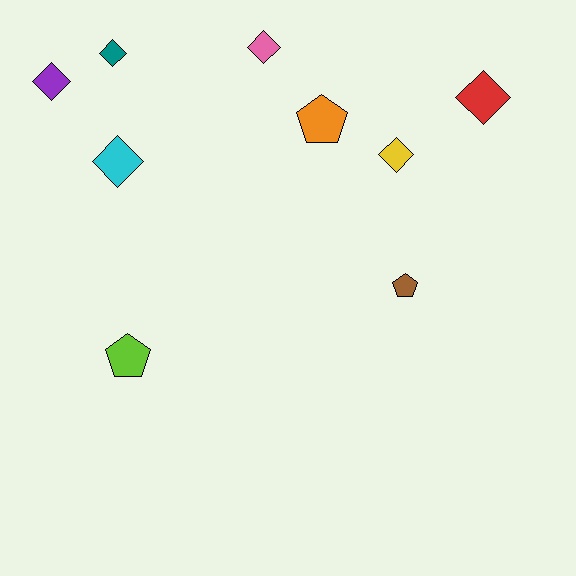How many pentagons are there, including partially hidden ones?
There are 3 pentagons.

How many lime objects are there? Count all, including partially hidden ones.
There is 1 lime object.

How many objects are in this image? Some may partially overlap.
There are 9 objects.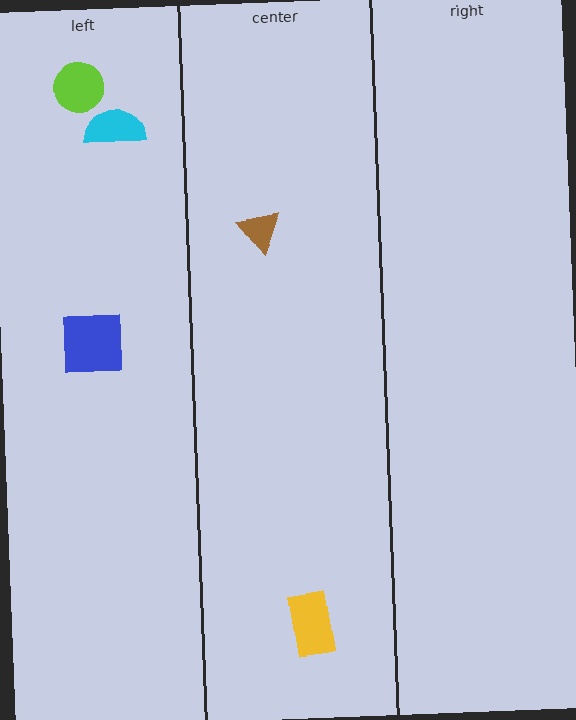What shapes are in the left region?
The cyan semicircle, the blue square, the lime circle.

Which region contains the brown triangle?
The center region.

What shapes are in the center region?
The yellow rectangle, the brown triangle.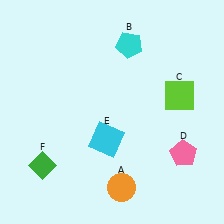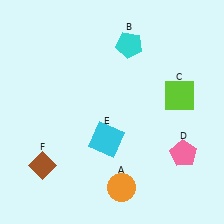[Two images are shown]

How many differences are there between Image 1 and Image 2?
There is 1 difference between the two images.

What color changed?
The diamond (F) changed from green in Image 1 to brown in Image 2.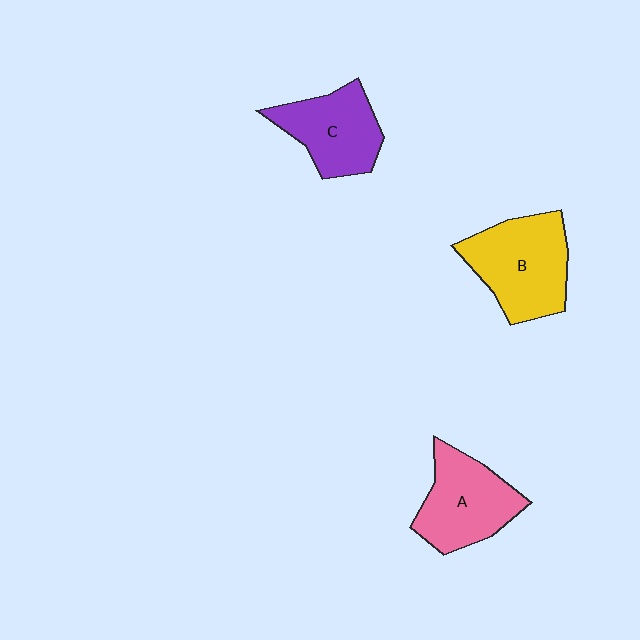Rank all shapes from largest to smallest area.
From largest to smallest: B (yellow), A (pink), C (purple).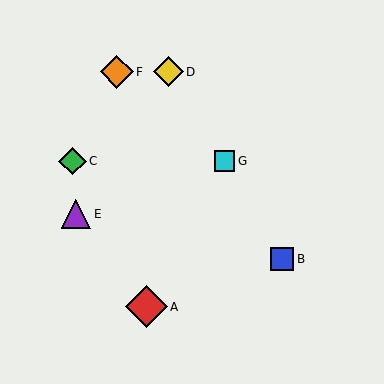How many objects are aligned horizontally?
2 objects (C, G) are aligned horizontally.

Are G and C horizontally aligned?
Yes, both are at y≈161.